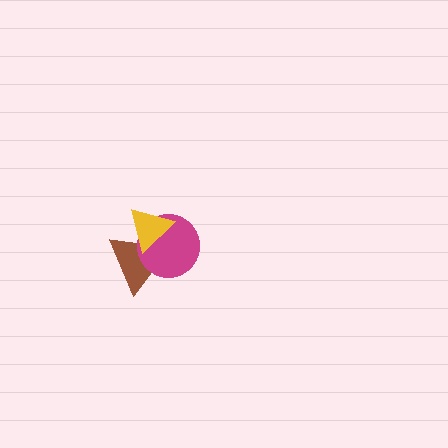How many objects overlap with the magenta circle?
2 objects overlap with the magenta circle.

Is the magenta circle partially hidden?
Yes, it is partially covered by another shape.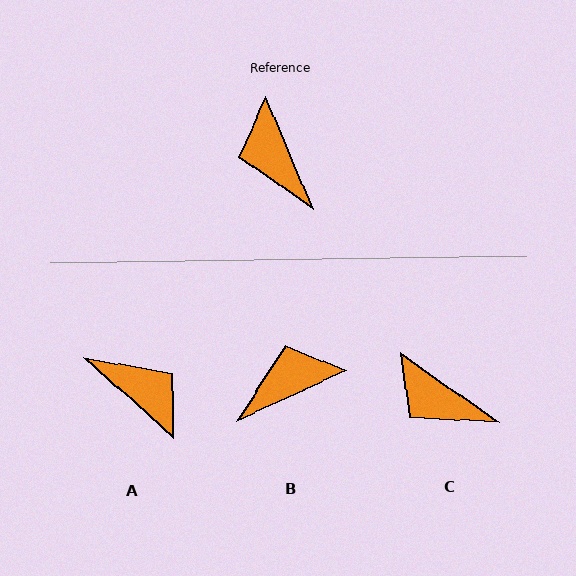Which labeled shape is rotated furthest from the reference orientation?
A, about 155 degrees away.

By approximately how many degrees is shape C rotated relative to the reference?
Approximately 32 degrees counter-clockwise.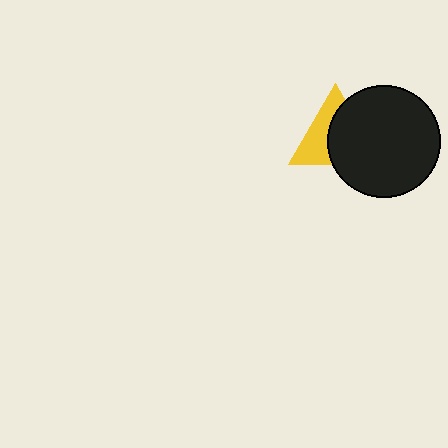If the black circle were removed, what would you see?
You would see the complete yellow triangle.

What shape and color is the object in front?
The object in front is a black circle.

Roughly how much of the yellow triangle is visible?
About half of it is visible (roughly 46%).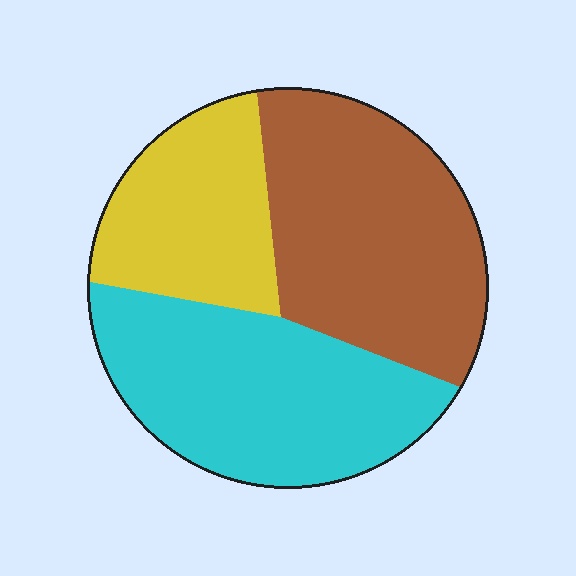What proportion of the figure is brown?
Brown takes up between a quarter and a half of the figure.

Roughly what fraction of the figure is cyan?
Cyan covers 38% of the figure.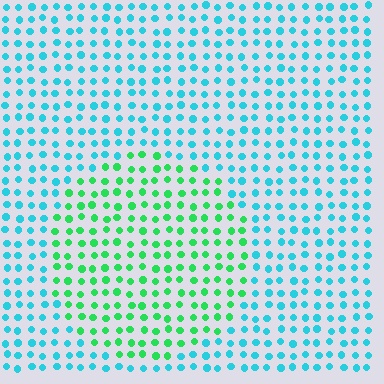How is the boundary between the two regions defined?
The boundary is defined purely by a slight shift in hue (about 49 degrees). Spacing, size, and orientation are identical on both sides.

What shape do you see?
I see a circle.